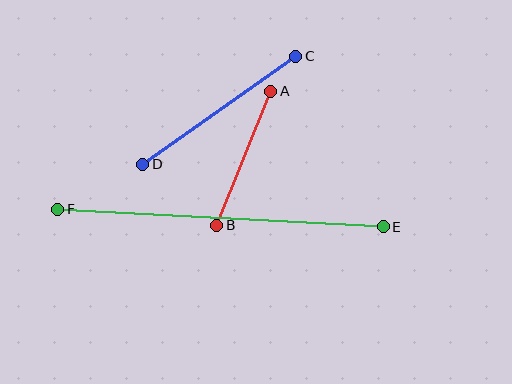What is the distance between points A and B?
The distance is approximately 145 pixels.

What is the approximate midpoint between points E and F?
The midpoint is at approximately (220, 218) pixels.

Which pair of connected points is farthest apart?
Points E and F are farthest apart.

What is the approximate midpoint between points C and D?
The midpoint is at approximately (219, 110) pixels.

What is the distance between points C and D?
The distance is approximately 187 pixels.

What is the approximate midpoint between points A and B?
The midpoint is at approximately (244, 158) pixels.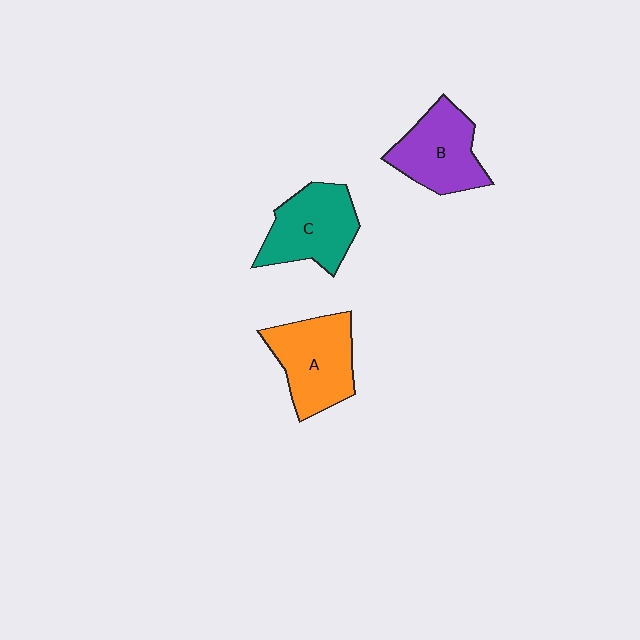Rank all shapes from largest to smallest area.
From largest to smallest: A (orange), C (teal), B (purple).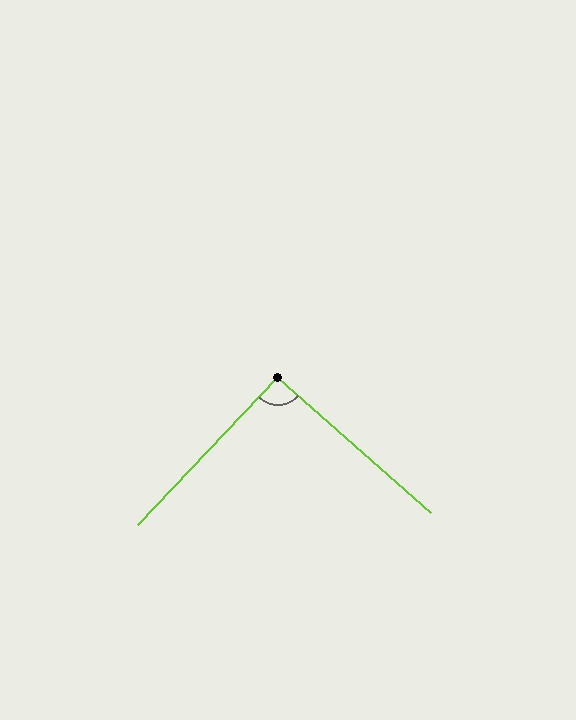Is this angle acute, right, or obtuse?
It is approximately a right angle.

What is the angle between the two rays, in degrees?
Approximately 92 degrees.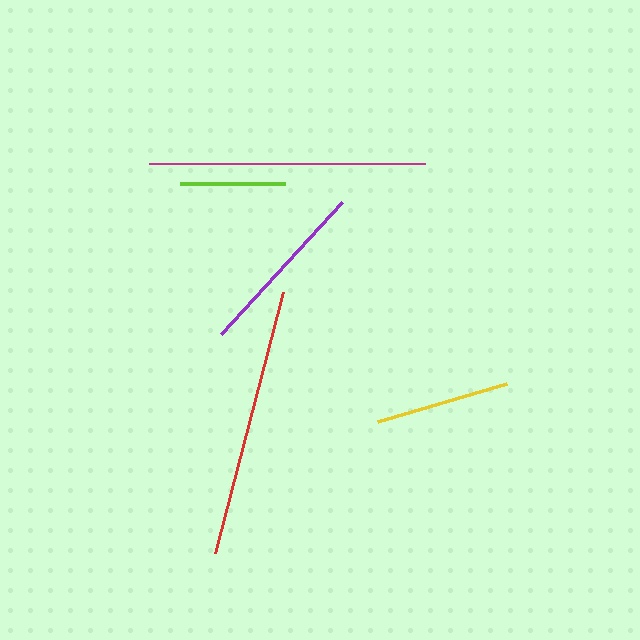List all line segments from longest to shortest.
From longest to shortest: magenta, red, purple, yellow, lime.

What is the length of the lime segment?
The lime segment is approximately 105 pixels long.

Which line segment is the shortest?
The lime line is the shortest at approximately 105 pixels.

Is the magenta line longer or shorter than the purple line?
The magenta line is longer than the purple line.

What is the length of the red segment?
The red segment is approximately 269 pixels long.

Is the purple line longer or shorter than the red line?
The red line is longer than the purple line.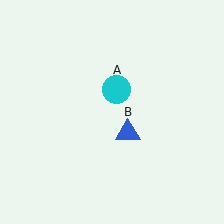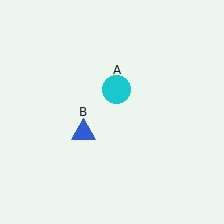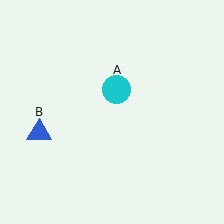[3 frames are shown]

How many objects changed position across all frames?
1 object changed position: blue triangle (object B).